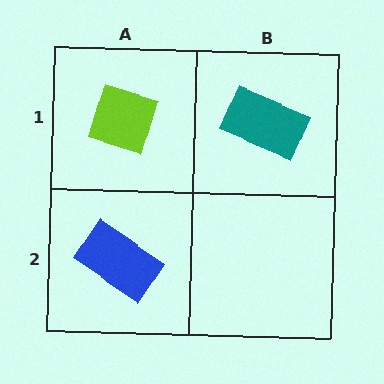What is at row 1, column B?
A teal rectangle.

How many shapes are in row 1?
2 shapes.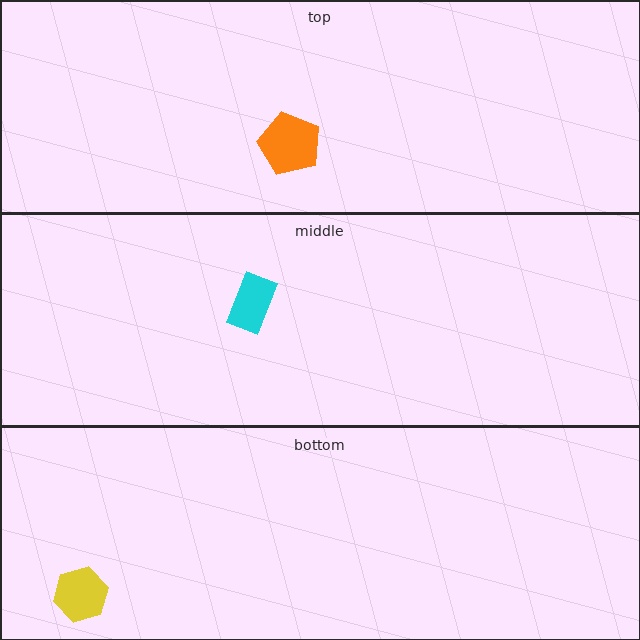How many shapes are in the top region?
1.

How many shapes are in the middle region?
1.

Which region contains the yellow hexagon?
The bottom region.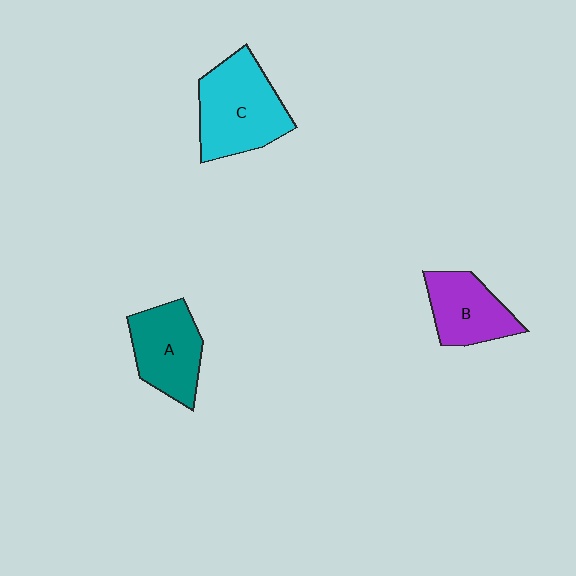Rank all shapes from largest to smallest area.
From largest to smallest: C (cyan), A (teal), B (purple).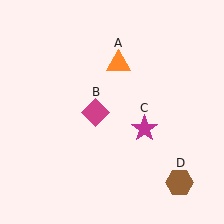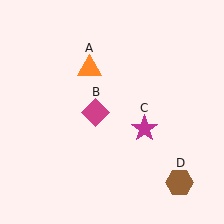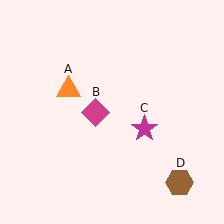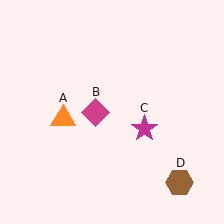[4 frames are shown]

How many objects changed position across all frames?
1 object changed position: orange triangle (object A).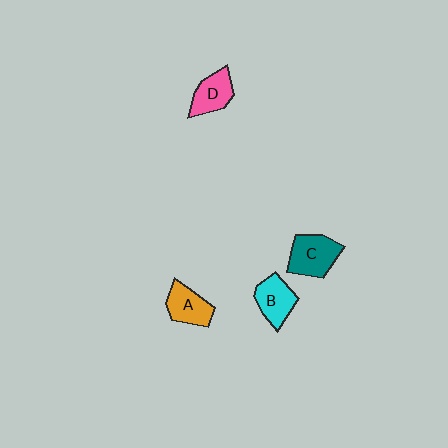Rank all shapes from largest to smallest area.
From largest to smallest: C (teal), B (cyan), A (orange), D (pink).